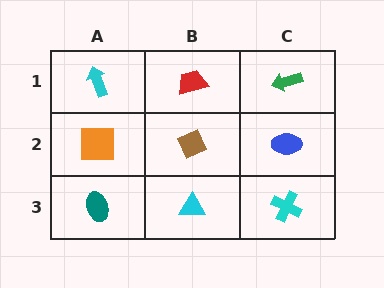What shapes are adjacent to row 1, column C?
A blue ellipse (row 2, column C), a red trapezoid (row 1, column B).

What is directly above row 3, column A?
An orange square.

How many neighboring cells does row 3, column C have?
2.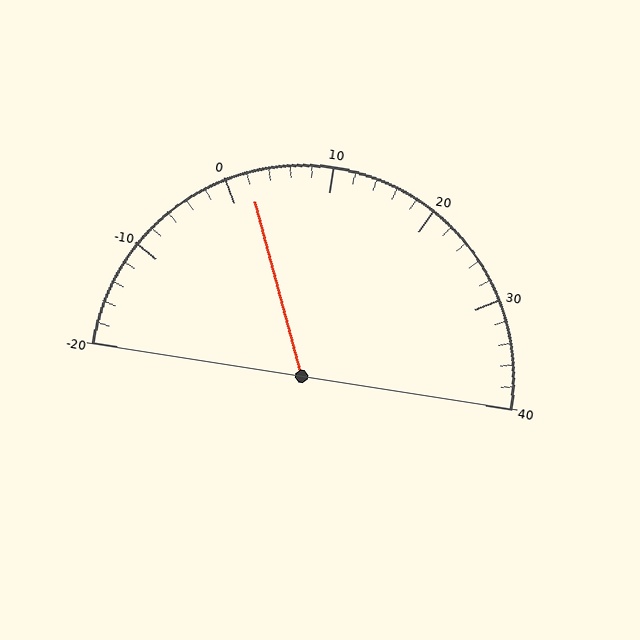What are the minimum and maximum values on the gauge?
The gauge ranges from -20 to 40.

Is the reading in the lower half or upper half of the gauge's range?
The reading is in the lower half of the range (-20 to 40).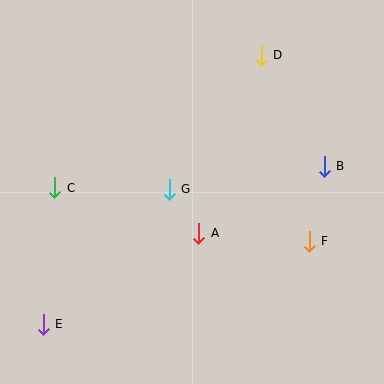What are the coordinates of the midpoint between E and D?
The midpoint between E and D is at (152, 190).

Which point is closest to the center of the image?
Point G at (169, 189) is closest to the center.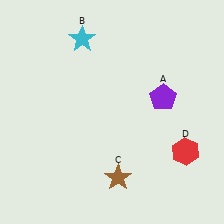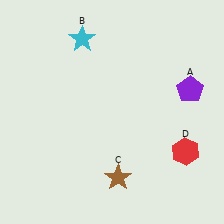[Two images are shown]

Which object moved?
The purple pentagon (A) moved right.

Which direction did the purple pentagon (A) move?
The purple pentagon (A) moved right.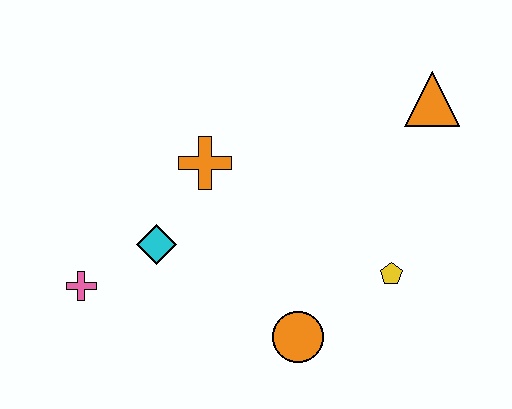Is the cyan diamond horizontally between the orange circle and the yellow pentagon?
No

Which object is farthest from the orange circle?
The orange triangle is farthest from the orange circle.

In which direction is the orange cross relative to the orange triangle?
The orange cross is to the left of the orange triangle.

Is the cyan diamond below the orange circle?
No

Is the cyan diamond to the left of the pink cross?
No